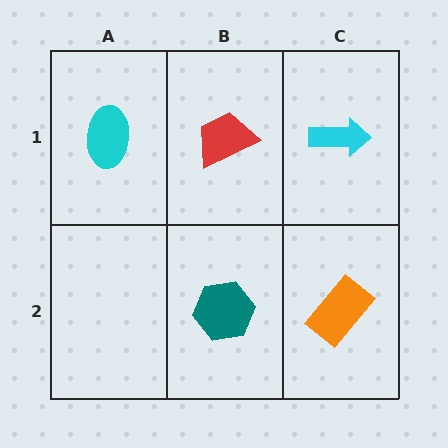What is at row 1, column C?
A cyan arrow.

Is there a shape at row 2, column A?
No, that cell is empty.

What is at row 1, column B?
A red trapezoid.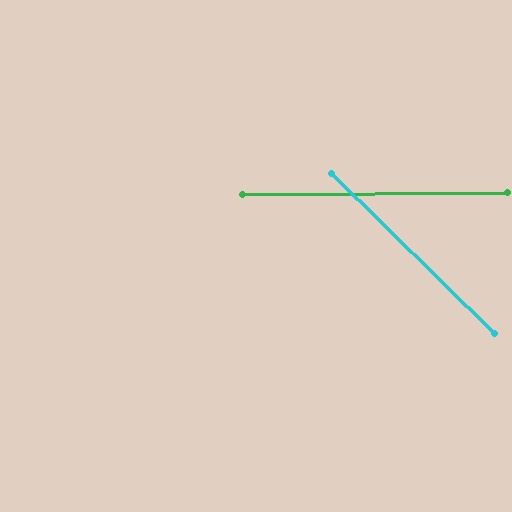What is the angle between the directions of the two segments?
Approximately 45 degrees.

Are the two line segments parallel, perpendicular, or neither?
Neither parallel nor perpendicular — they differ by about 45°.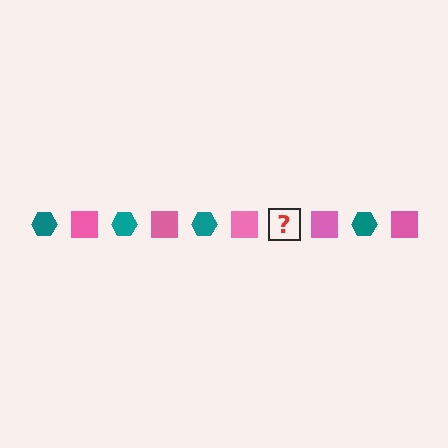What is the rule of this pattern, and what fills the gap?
The rule is that the pattern alternates between teal hexagon and pink square. The gap should be filled with a teal hexagon.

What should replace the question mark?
The question mark should be replaced with a teal hexagon.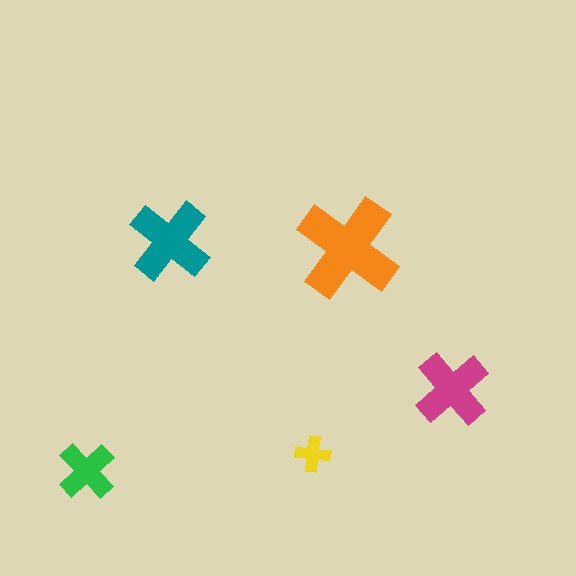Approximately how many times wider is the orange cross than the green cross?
About 2 times wider.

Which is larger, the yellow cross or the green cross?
The green one.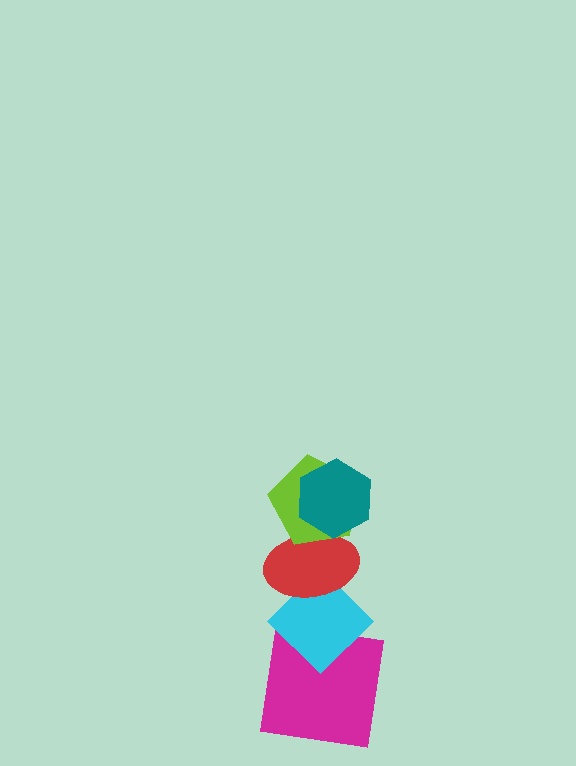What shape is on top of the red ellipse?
The lime pentagon is on top of the red ellipse.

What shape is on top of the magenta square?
The cyan diamond is on top of the magenta square.